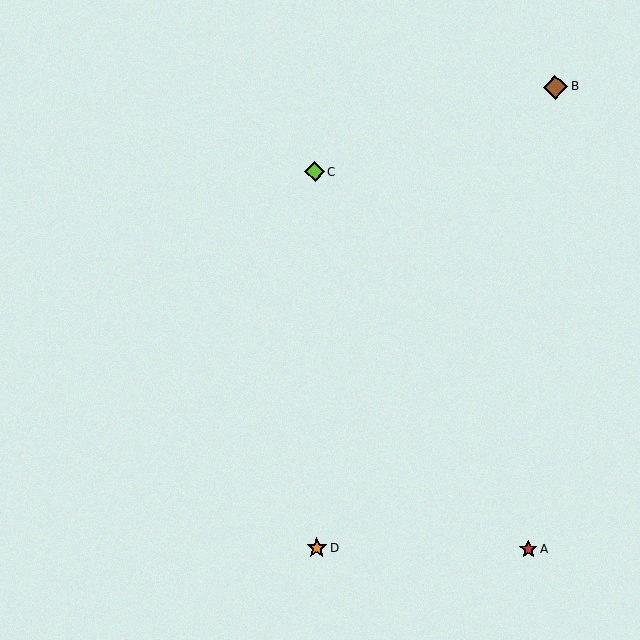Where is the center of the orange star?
The center of the orange star is at (317, 548).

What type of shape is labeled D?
Shape D is an orange star.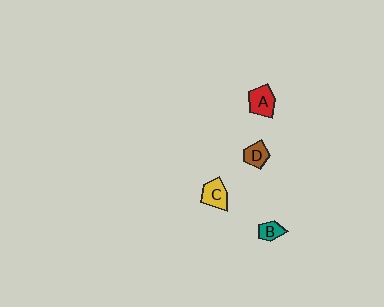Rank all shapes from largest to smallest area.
From largest to smallest: A (red), C (yellow), D (brown), B (teal).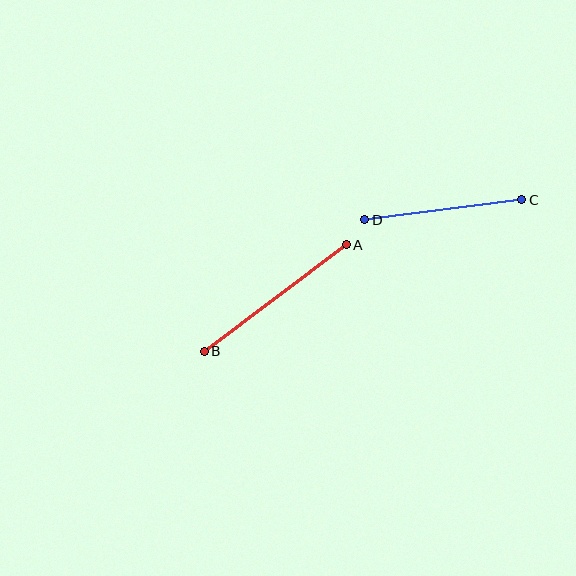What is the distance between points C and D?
The distance is approximately 159 pixels.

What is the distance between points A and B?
The distance is approximately 177 pixels.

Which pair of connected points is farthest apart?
Points A and B are farthest apart.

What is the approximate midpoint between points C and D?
The midpoint is at approximately (443, 210) pixels.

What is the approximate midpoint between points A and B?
The midpoint is at approximately (275, 298) pixels.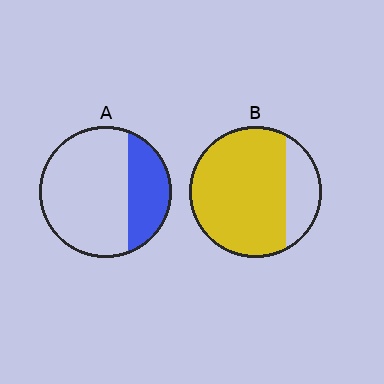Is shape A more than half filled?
No.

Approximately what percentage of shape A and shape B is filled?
A is approximately 30% and B is approximately 80%.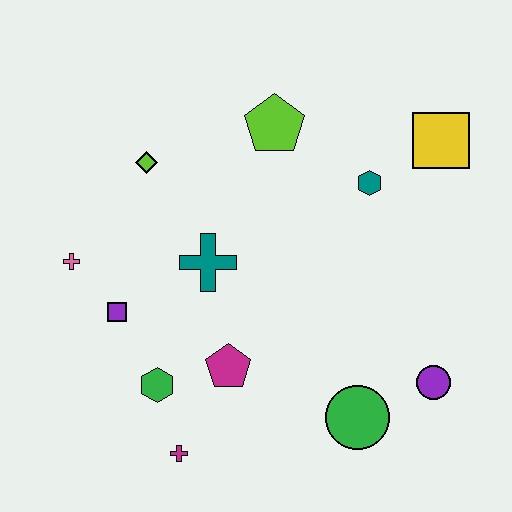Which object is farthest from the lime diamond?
The purple circle is farthest from the lime diamond.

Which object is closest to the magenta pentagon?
The green hexagon is closest to the magenta pentagon.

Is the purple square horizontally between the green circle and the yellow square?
No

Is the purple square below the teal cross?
Yes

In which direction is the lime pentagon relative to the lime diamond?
The lime pentagon is to the right of the lime diamond.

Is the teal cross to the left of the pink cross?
No